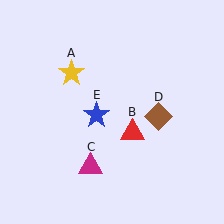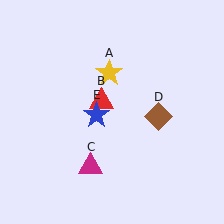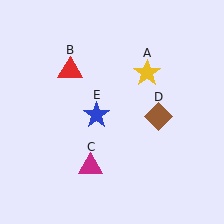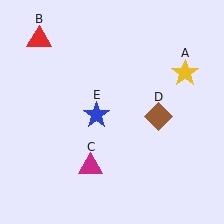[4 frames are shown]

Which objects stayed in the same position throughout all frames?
Magenta triangle (object C) and brown diamond (object D) and blue star (object E) remained stationary.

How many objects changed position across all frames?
2 objects changed position: yellow star (object A), red triangle (object B).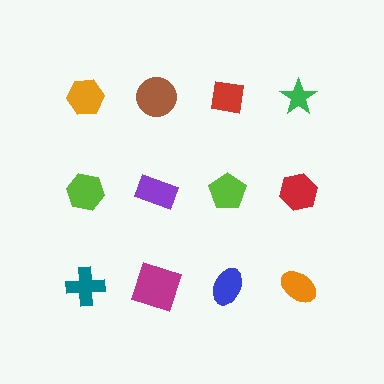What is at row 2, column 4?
A red hexagon.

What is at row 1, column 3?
A red square.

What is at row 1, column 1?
An orange hexagon.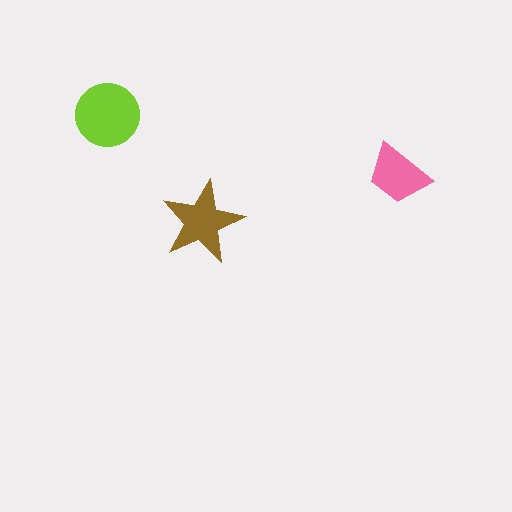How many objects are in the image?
There are 3 objects in the image.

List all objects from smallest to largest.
The pink trapezoid, the brown star, the lime circle.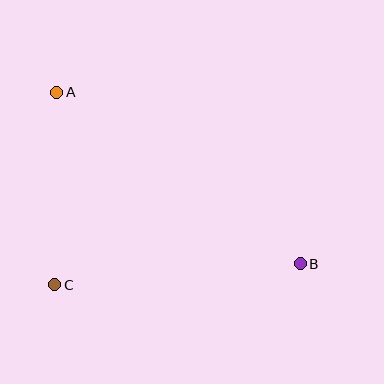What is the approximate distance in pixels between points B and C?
The distance between B and C is approximately 247 pixels.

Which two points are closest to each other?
Points A and C are closest to each other.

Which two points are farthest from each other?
Points A and B are farthest from each other.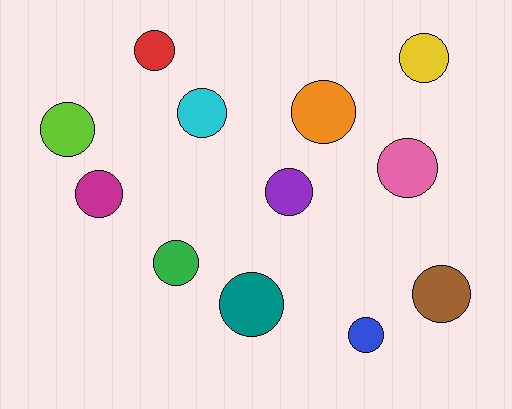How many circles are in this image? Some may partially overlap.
There are 12 circles.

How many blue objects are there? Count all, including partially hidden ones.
There is 1 blue object.